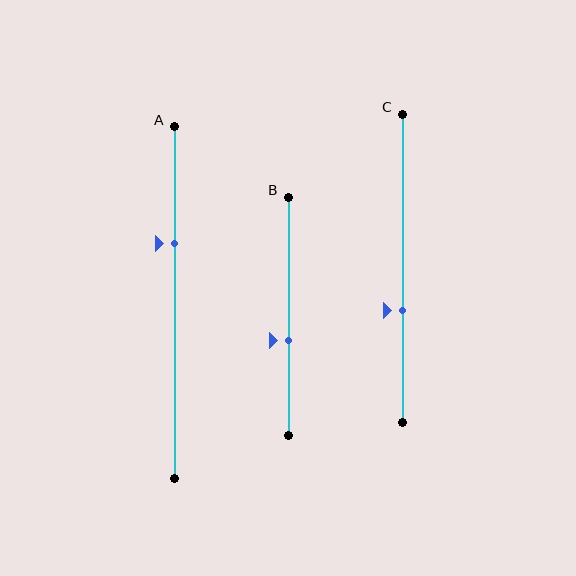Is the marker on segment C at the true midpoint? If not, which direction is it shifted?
No, the marker on segment C is shifted downward by about 14% of the segment length.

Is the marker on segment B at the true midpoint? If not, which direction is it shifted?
No, the marker on segment B is shifted downward by about 10% of the segment length.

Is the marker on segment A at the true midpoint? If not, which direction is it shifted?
No, the marker on segment A is shifted upward by about 17% of the segment length.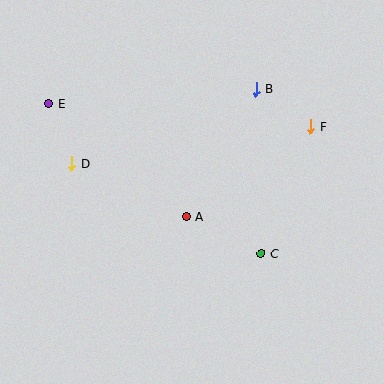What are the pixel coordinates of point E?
Point E is at (49, 104).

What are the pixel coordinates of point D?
Point D is at (72, 164).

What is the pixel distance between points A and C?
The distance between A and C is 83 pixels.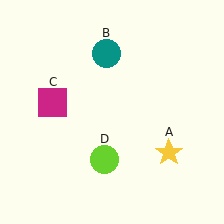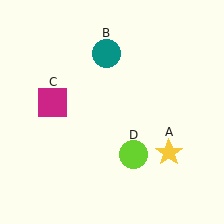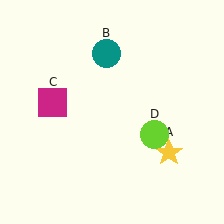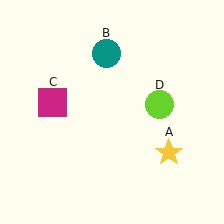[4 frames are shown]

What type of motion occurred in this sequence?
The lime circle (object D) rotated counterclockwise around the center of the scene.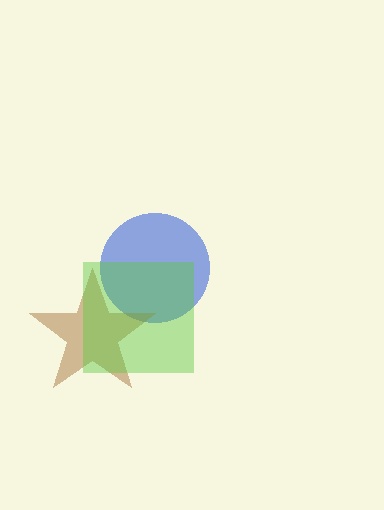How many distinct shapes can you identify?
There are 3 distinct shapes: a blue circle, a brown star, a lime square.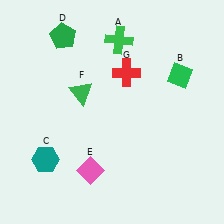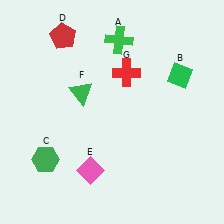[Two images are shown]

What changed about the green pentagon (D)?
In Image 1, D is green. In Image 2, it changed to red.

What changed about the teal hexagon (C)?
In Image 1, C is teal. In Image 2, it changed to green.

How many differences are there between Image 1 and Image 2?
There are 2 differences between the two images.